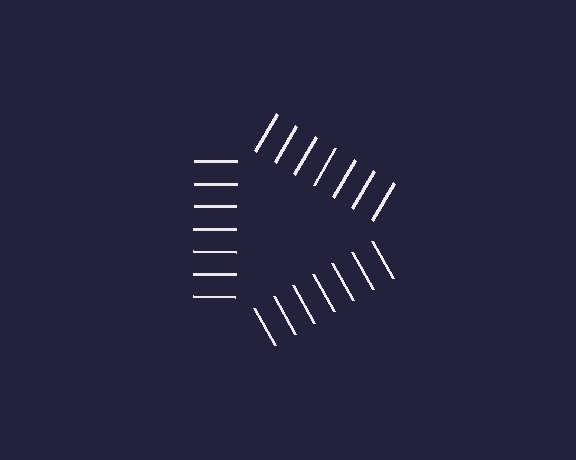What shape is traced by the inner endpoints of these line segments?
An illusory triangle — the line segments terminate on its edges but no continuous stroke is drawn.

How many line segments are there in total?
21 — 7 along each of the 3 edges.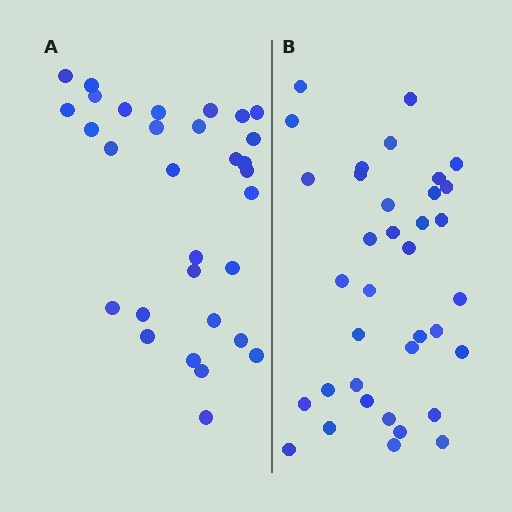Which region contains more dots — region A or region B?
Region B (the right region) has more dots.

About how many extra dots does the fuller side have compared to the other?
Region B has about 5 more dots than region A.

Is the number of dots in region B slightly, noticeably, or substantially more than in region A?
Region B has only slightly more — the two regions are fairly close. The ratio is roughly 1.2 to 1.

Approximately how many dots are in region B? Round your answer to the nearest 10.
About 40 dots. (The exact count is 36, which rounds to 40.)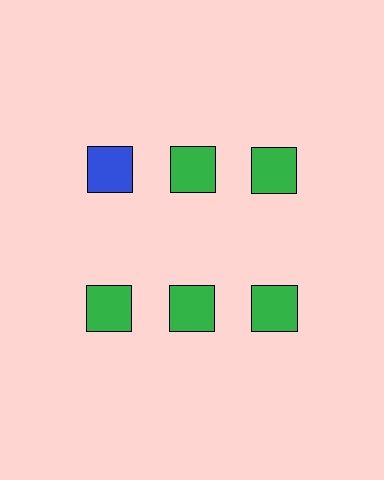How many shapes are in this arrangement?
There are 6 shapes arranged in a grid pattern.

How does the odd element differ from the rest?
It has a different color: blue instead of green.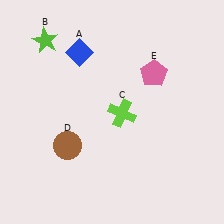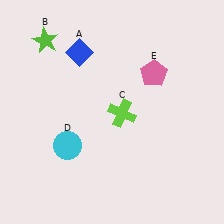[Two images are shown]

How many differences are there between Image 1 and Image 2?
There is 1 difference between the two images.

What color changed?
The circle (D) changed from brown in Image 1 to cyan in Image 2.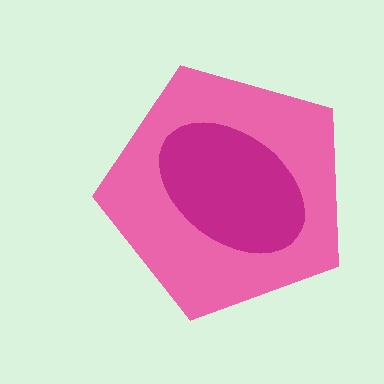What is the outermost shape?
The pink pentagon.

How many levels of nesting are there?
2.